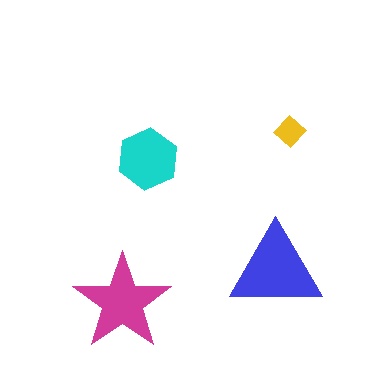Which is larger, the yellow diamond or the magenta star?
The magenta star.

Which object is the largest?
The blue triangle.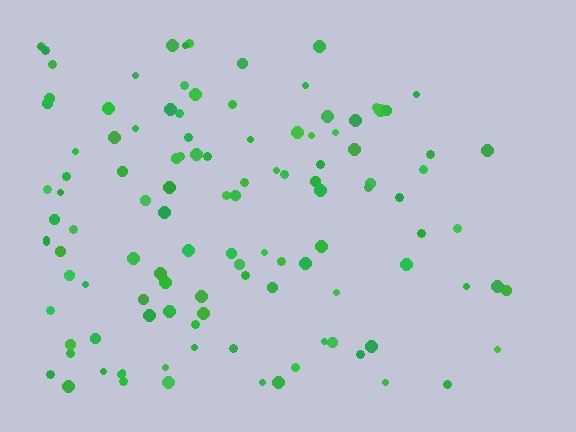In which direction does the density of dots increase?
From right to left, with the left side densest.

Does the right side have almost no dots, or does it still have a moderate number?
Still a moderate number, just noticeably fewer than the left.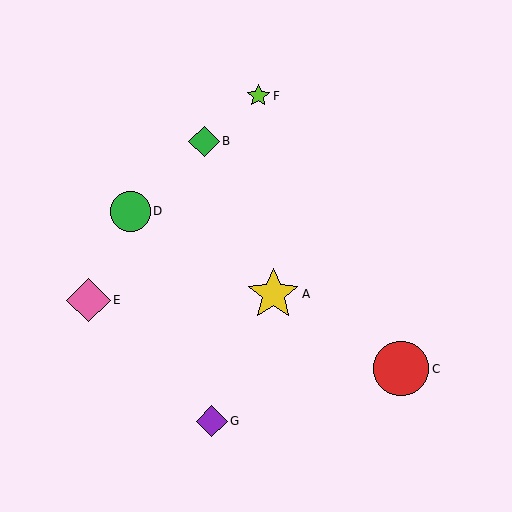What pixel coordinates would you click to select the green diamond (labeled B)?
Click at (204, 141) to select the green diamond B.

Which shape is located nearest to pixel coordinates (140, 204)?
The green circle (labeled D) at (130, 211) is nearest to that location.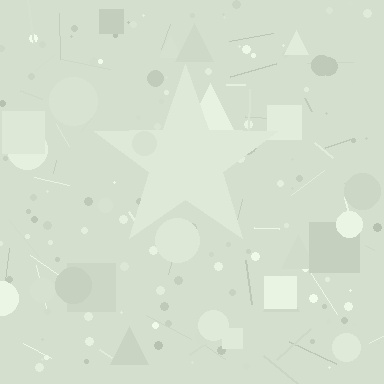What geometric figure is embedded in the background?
A star is embedded in the background.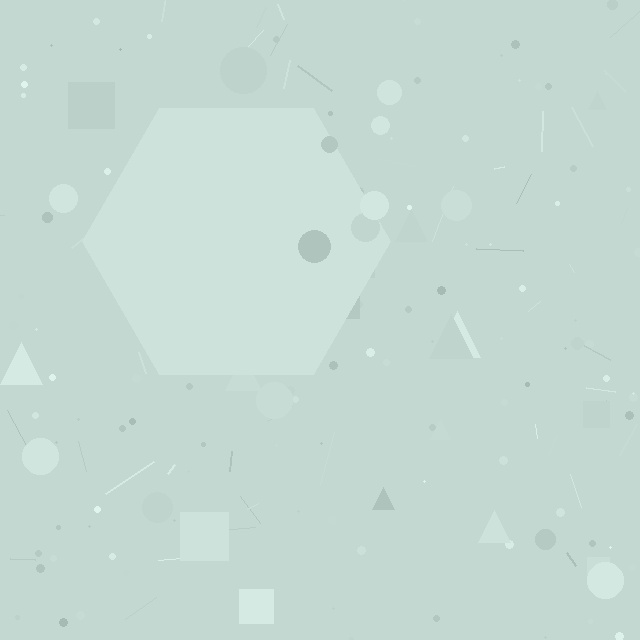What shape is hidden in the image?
A hexagon is hidden in the image.